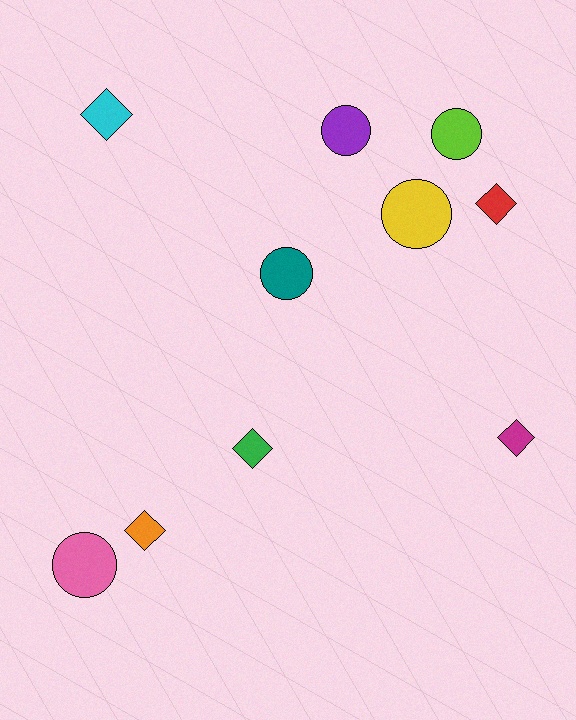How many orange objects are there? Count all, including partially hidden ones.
There is 1 orange object.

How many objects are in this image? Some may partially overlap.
There are 10 objects.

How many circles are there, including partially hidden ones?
There are 5 circles.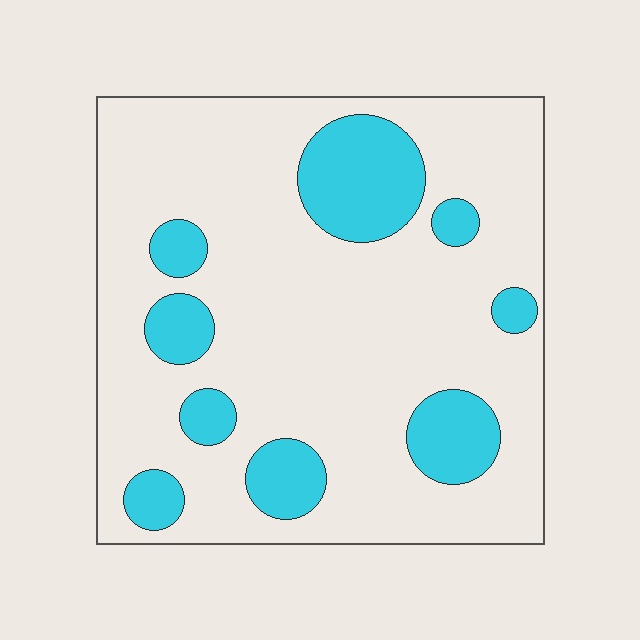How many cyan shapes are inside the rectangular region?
9.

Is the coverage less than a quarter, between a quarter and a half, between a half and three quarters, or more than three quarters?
Less than a quarter.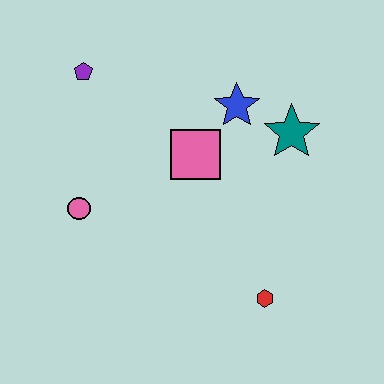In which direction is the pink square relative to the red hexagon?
The pink square is above the red hexagon.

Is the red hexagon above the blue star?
No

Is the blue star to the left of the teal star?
Yes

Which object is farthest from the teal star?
The pink circle is farthest from the teal star.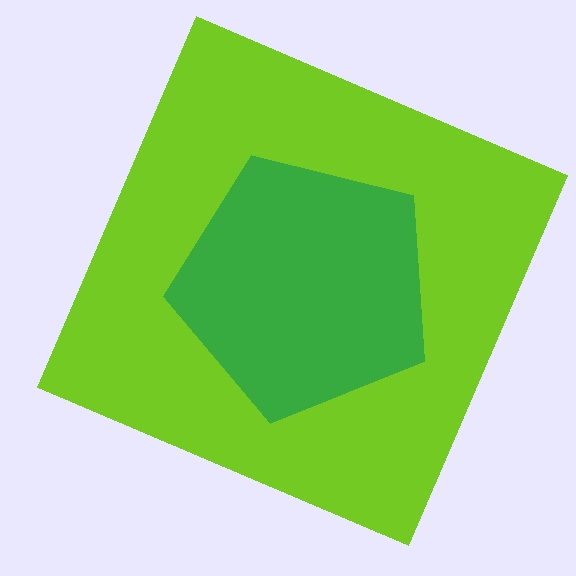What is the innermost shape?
The green pentagon.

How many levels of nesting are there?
2.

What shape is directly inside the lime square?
The green pentagon.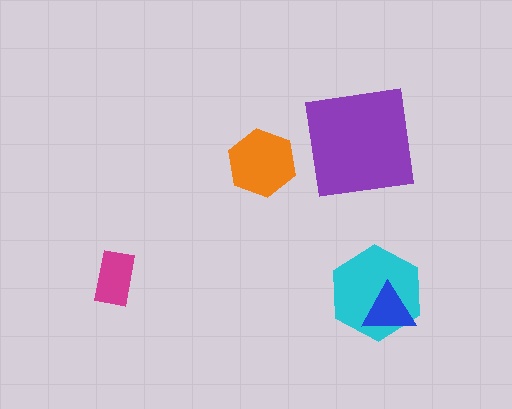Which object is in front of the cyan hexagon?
The blue triangle is in front of the cyan hexagon.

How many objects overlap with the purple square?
0 objects overlap with the purple square.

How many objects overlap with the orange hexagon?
0 objects overlap with the orange hexagon.